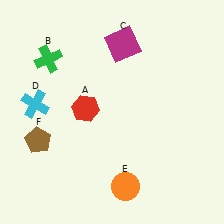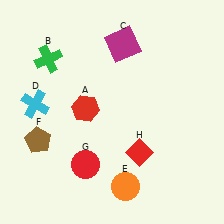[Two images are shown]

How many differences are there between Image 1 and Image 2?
There are 2 differences between the two images.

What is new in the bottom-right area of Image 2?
A red diamond (H) was added in the bottom-right area of Image 2.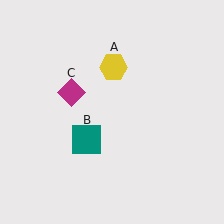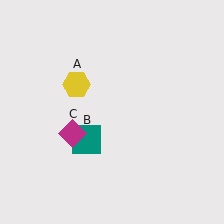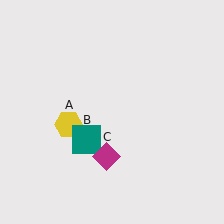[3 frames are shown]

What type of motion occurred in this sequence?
The yellow hexagon (object A), magenta diamond (object C) rotated counterclockwise around the center of the scene.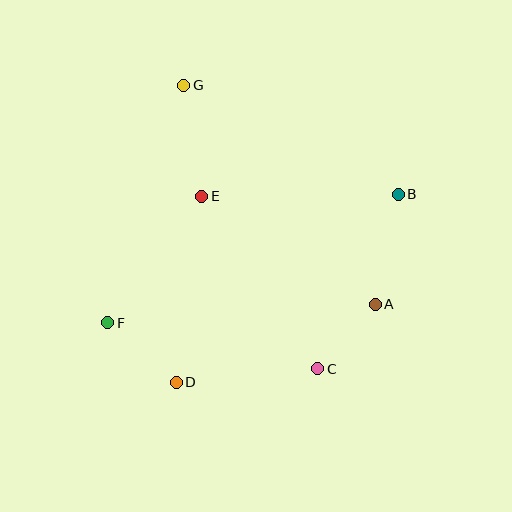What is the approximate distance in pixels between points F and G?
The distance between F and G is approximately 249 pixels.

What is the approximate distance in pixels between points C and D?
The distance between C and D is approximately 142 pixels.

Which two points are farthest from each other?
Points B and F are farthest from each other.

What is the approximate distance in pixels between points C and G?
The distance between C and G is approximately 314 pixels.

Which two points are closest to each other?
Points A and C are closest to each other.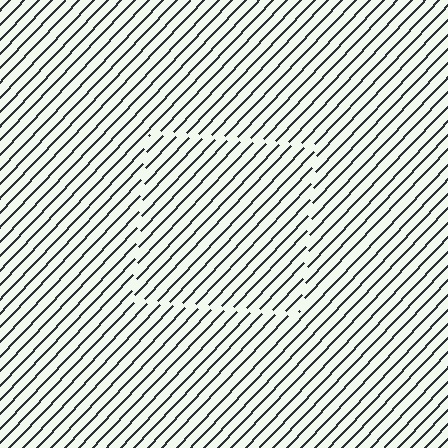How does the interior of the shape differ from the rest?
The interior of the shape contains the same grating, shifted by half a period — the contour is defined by the phase discontinuity where line-ends from the inner and outer gratings abut.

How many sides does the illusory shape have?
4 sides — the line-ends trace a square.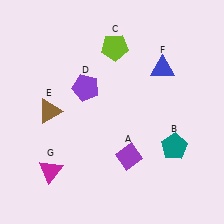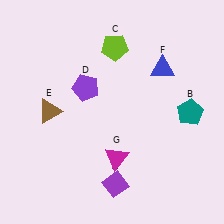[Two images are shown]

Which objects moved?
The objects that moved are: the purple diamond (A), the teal pentagon (B), the magenta triangle (G).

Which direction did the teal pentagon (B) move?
The teal pentagon (B) moved up.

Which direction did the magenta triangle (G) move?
The magenta triangle (G) moved right.